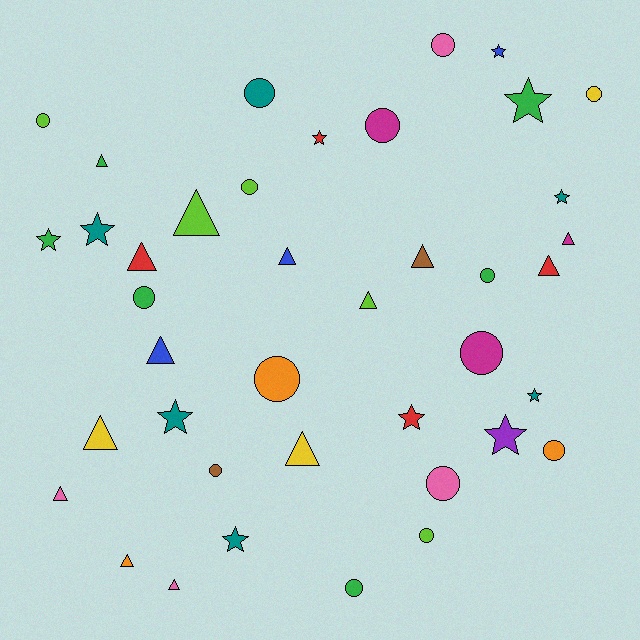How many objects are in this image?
There are 40 objects.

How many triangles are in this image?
There are 14 triangles.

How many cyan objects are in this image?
There are no cyan objects.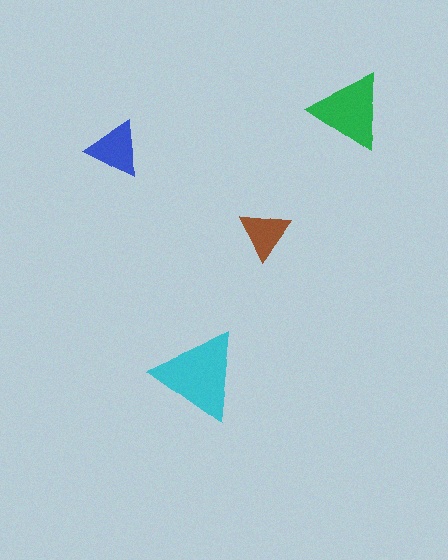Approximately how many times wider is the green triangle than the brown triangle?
About 1.5 times wider.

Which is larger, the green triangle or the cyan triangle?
The cyan one.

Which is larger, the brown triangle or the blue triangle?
The blue one.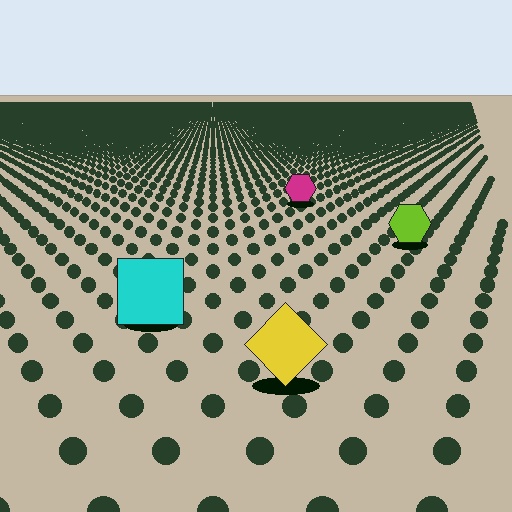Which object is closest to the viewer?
The yellow diamond is closest. The texture marks near it are larger and more spread out.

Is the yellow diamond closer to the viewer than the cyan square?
Yes. The yellow diamond is closer — you can tell from the texture gradient: the ground texture is coarser near it.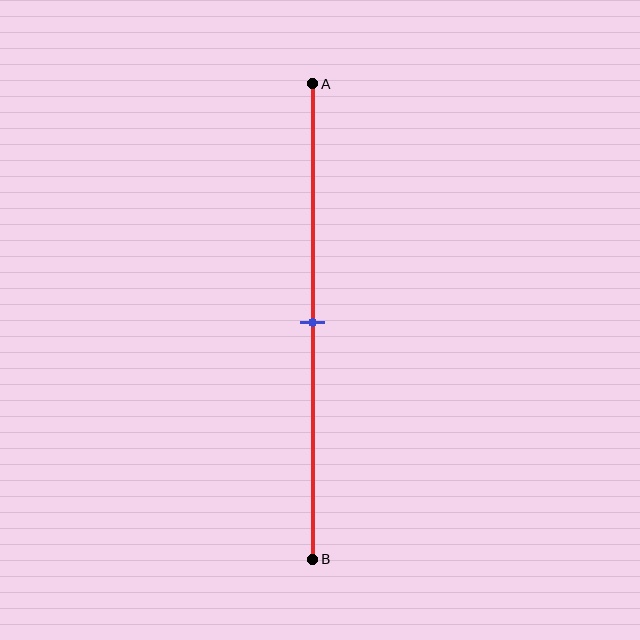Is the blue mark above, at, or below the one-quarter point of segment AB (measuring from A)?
The blue mark is below the one-quarter point of segment AB.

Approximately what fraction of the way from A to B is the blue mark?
The blue mark is approximately 50% of the way from A to B.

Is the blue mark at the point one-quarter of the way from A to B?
No, the mark is at about 50% from A, not at the 25% one-quarter point.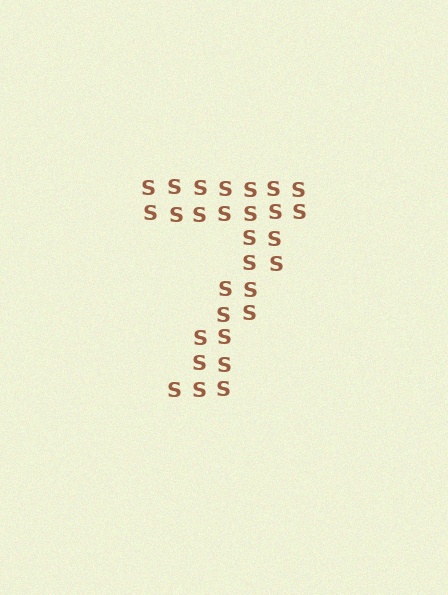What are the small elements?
The small elements are letter S's.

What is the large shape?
The large shape is the digit 7.